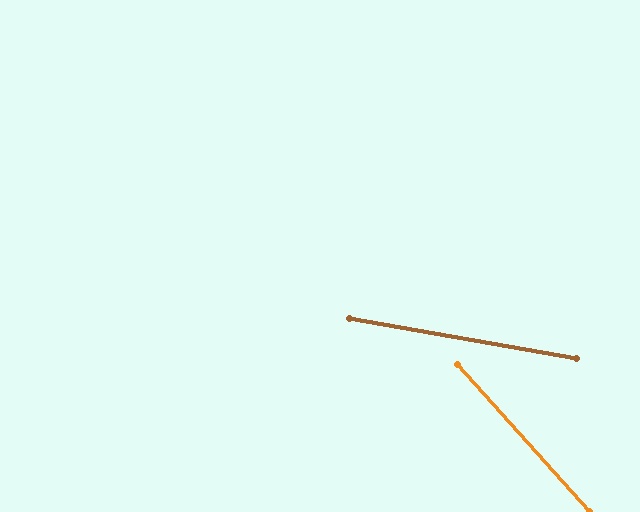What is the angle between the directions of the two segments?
Approximately 38 degrees.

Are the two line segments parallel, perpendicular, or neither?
Neither parallel nor perpendicular — they differ by about 38°.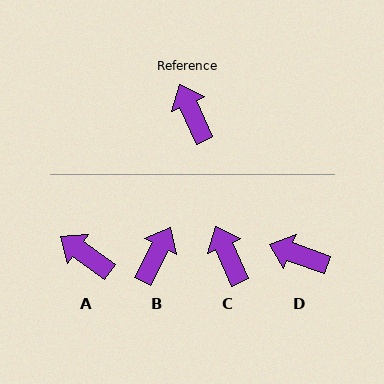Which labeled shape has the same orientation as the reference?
C.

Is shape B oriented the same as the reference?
No, it is off by about 51 degrees.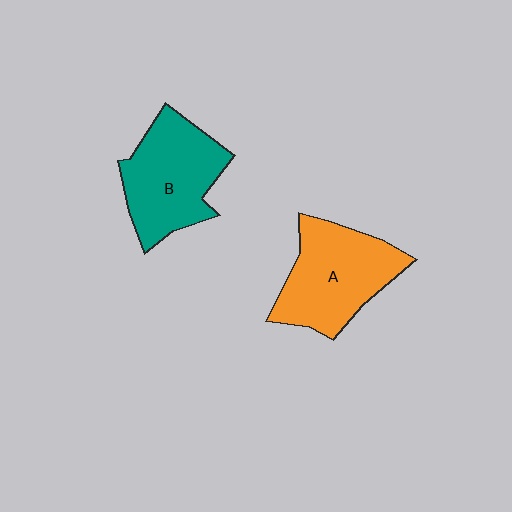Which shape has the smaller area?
Shape B (teal).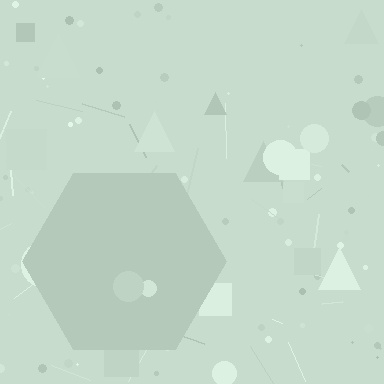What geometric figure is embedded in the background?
A hexagon is embedded in the background.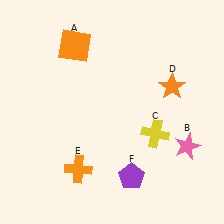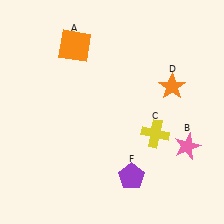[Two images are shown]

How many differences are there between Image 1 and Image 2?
There is 1 difference between the two images.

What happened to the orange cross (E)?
The orange cross (E) was removed in Image 2. It was in the bottom-left area of Image 1.